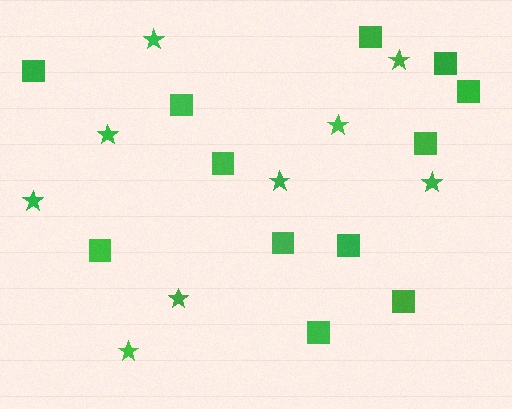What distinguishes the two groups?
There are 2 groups: one group of stars (9) and one group of squares (12).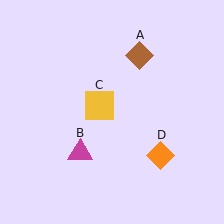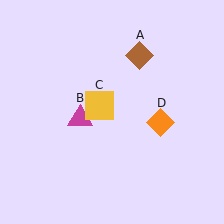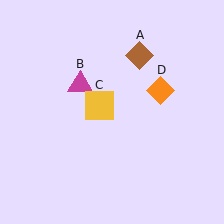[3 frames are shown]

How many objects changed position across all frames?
2 objects changed position: magenta triangle (object B), orange diamond (object D).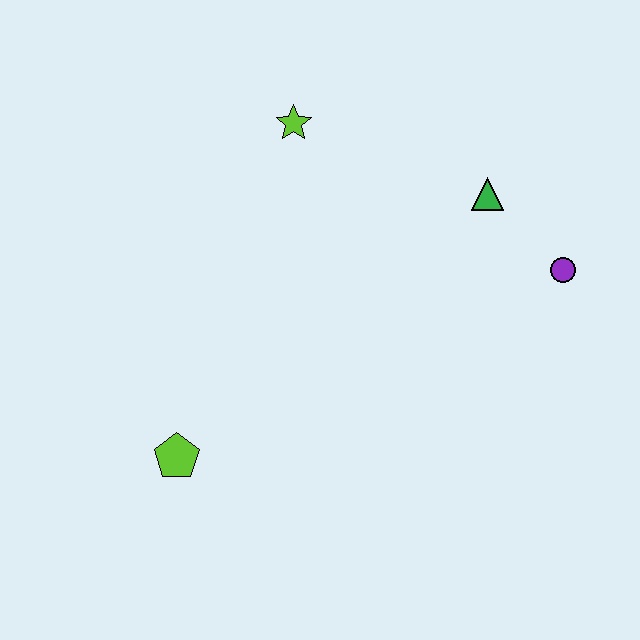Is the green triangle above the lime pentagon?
Yes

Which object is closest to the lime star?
The green triangle is closest to the lime star.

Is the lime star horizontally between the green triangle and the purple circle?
No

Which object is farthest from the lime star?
The lime pentagon is farthest from the lime star.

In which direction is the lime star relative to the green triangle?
The lime star is to the left of the green triangle.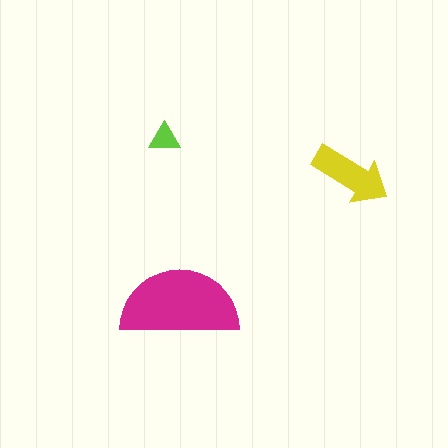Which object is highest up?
The lime triangle is topmost.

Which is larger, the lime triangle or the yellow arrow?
The yellow arrow.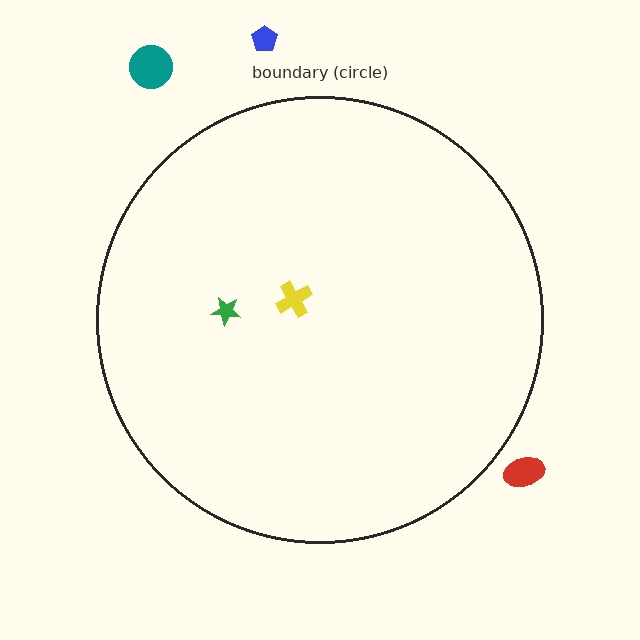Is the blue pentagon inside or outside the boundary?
Outside.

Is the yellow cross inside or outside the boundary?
Inside.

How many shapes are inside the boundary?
2 inside, 3 outside.